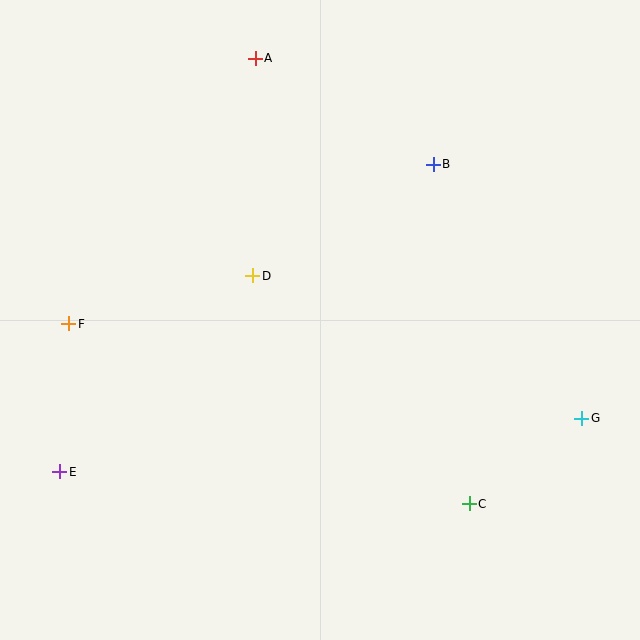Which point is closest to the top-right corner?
Point B is closest to the top-right corner.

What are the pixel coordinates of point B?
Point B is at (433, 164).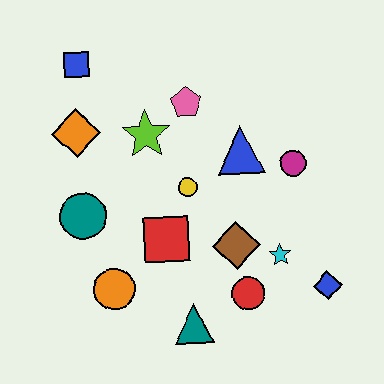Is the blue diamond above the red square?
No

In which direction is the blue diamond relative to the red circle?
The blue diamond is to the right of the red circle.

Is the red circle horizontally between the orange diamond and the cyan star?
Yes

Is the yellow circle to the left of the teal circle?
No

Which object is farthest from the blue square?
The blue diamond is farthest from the blue square.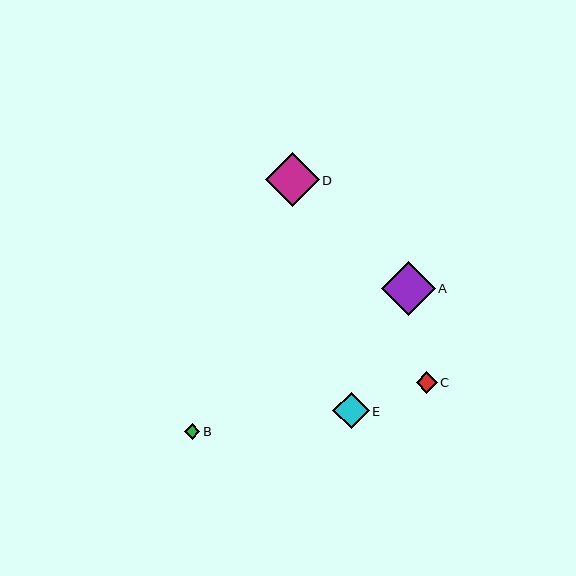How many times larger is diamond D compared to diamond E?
Diamond D is approximately 1.5 times the size of diamond E.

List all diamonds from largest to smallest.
From largest to smallest: A, D, E, C, B.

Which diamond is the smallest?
Diamond B is the smallest with a size of approximately 16 pixels.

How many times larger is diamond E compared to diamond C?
Diamond E is approximately 1.7 times the size of diamond C.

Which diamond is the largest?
Diamond A is the largest with a size of approximately 54 pixels.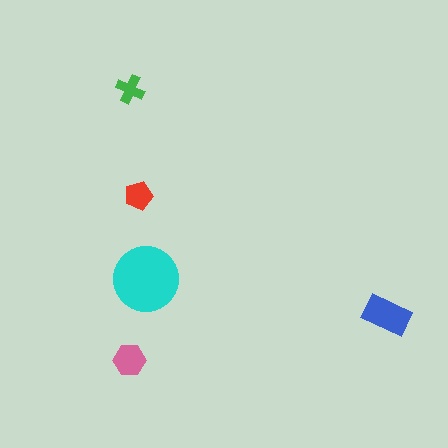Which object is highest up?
The green cross is topmost.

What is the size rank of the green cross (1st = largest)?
5th.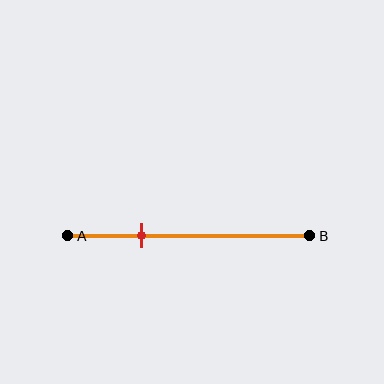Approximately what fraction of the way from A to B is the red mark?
The red mark is approximately 30% of the way from A to B.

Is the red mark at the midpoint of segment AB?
No, the mark is at about 30% from A, not at the 50% midpoint.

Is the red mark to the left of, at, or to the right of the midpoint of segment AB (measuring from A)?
The red mark is to the left of the midpoint of segment AB.